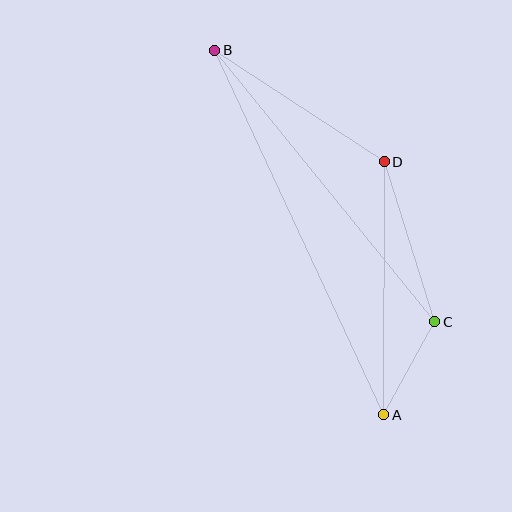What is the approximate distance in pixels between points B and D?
The distance between B and D is approximately 203 pixels.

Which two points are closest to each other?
Points A and C are closest to each other.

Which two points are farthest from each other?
Points A and B are farthest from each other.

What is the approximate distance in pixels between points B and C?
The distance between B and C is approximately 349 pixels.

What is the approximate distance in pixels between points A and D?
The distance between A and D is approximately 253 pixels.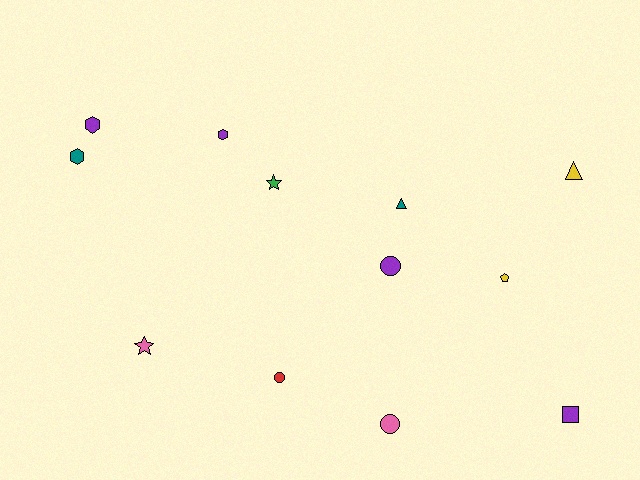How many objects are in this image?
There are 12 objects.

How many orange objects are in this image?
There are no orange objects.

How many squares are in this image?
There is 1 square.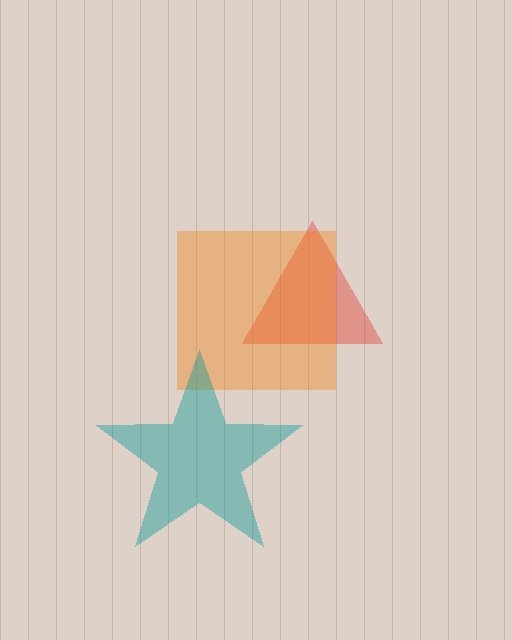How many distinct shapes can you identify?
There are 3 distinct shapes: a red triangle, an orange square, a teal star.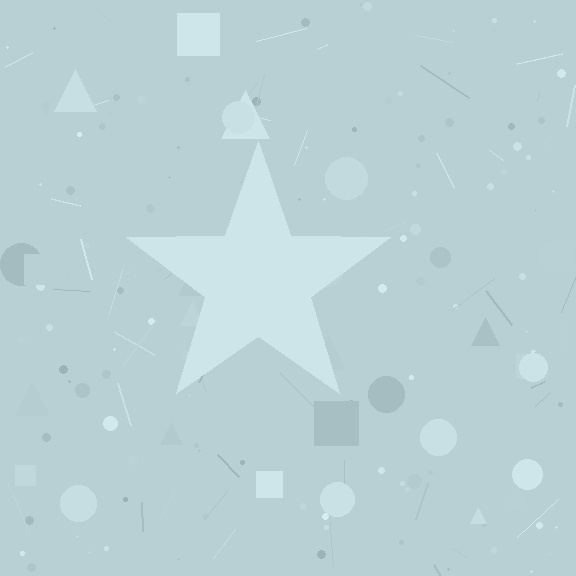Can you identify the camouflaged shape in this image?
The camouflaged shape is a star.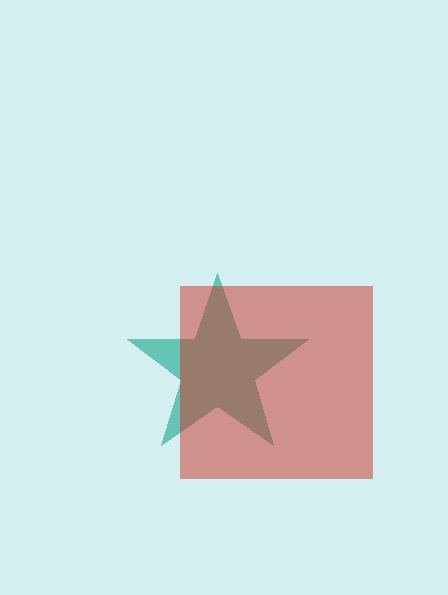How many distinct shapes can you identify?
There are 2 distinct shapes: a teal star, a red square.